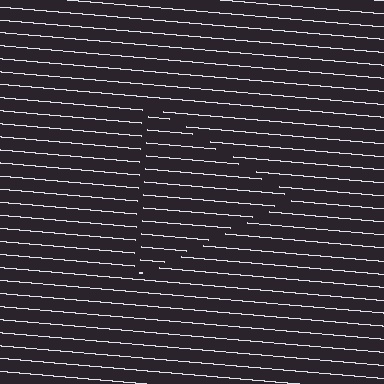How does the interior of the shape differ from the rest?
The interior of the shape contains the same grating, shifted by half a period — the contour is defined by the phase discontinuity where line-ends from the inner and outer gratings abut.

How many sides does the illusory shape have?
3 sides — the line-ends trace a triangle.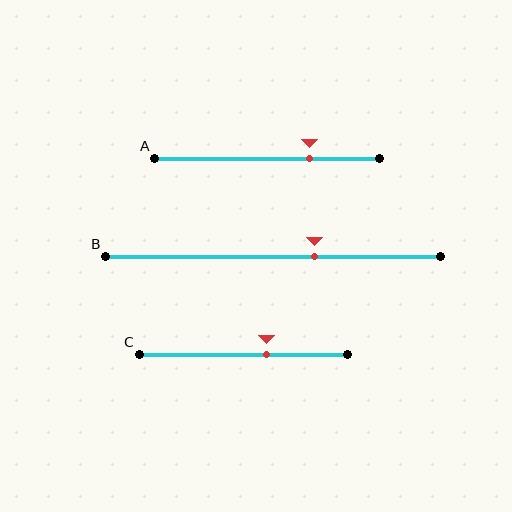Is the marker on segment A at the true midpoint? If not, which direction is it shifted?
No, the marker on segment A is shifted to the right by about 19% of the segment length.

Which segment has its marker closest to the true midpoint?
Segment C has its marker closest to the true midpoint.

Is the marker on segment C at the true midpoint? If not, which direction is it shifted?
No, the marker on segment C is shifted to the right by about 11% of the segment length.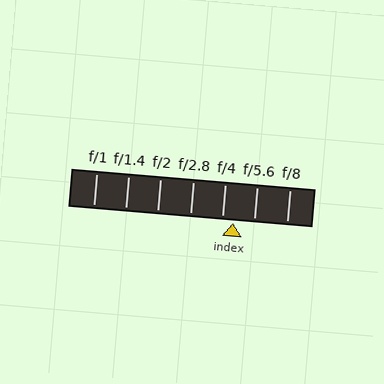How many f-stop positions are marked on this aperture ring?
There are 7 f-stop positions marked.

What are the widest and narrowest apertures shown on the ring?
The widest aperture shown is f/1 and the narrowest is f/8.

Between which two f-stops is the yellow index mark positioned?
The index mark is between f/4 and f/5.6.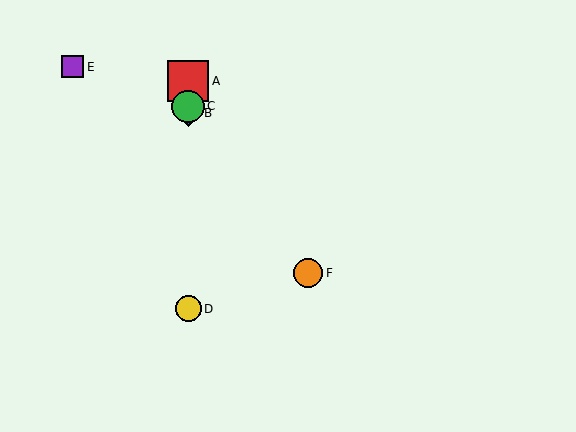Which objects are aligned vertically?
Objects A, B, C, D are aligned vertically.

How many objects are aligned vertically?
4 objects (A, B, C, D) are aligned vertically.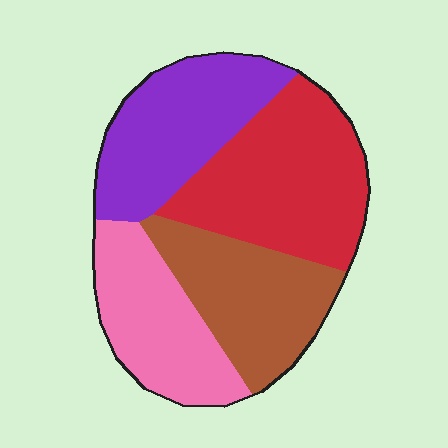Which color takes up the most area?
Red, at roughly 30%.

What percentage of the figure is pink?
Pink takes up between a sixth and a third of the figure.